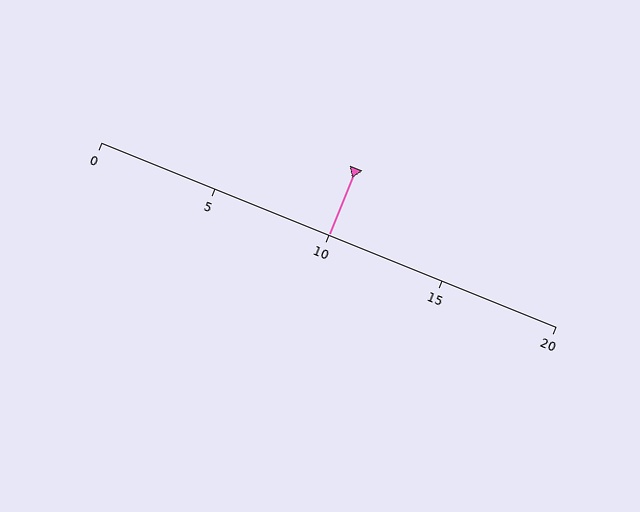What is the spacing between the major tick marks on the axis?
The major ticks are spaced 5 apart.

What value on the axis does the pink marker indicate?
The marker indicates approximately 10.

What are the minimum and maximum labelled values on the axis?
The axis runs from 0 to 20.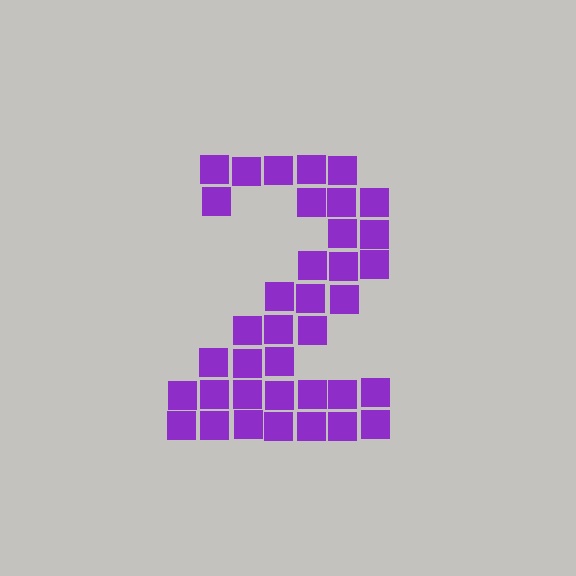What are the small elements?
The small elements are squares.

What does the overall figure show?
The overall figure shows the digit 2.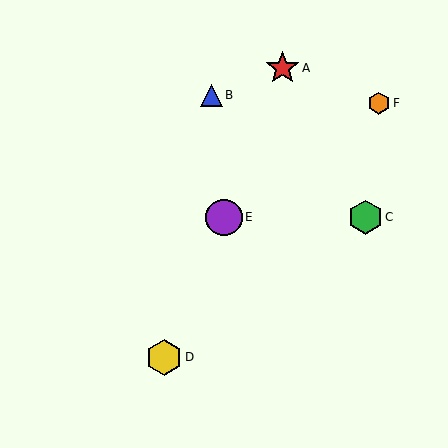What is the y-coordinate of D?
Object D is at y≈357.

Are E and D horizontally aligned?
No, E is at y≈217 and D is at y≈357.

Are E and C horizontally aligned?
Yes, both are at y≈217.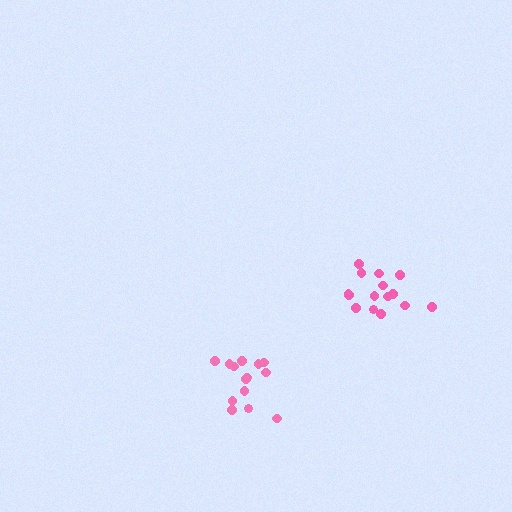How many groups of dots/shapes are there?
There are 2 groups.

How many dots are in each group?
Group 1: 15 dots, Group 2: 14 dots (29 total).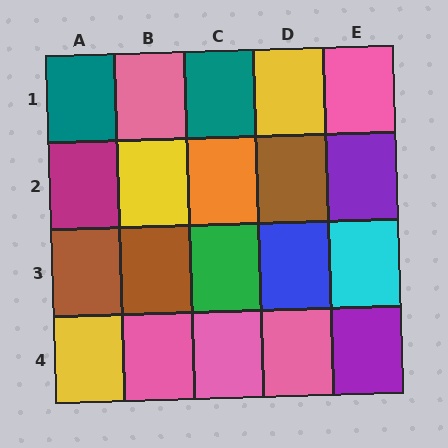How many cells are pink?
5 cells are pink.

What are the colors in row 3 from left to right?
Brown, brown, green, blue, cyan.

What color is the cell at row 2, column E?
Purple.